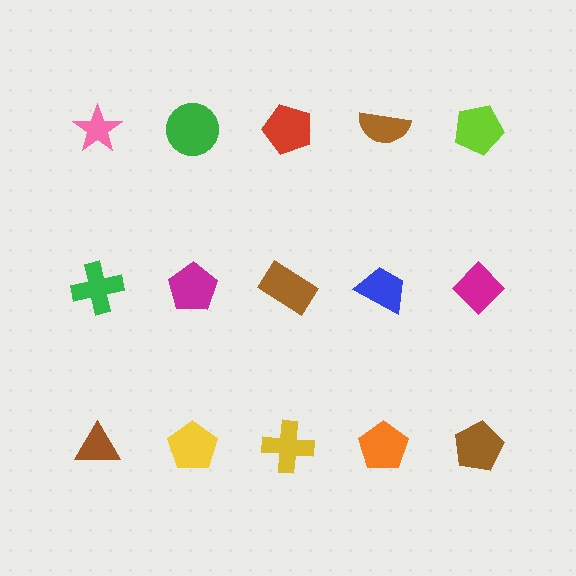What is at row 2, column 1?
A green cross.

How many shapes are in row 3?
5 shapes.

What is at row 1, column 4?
A brown semicircle.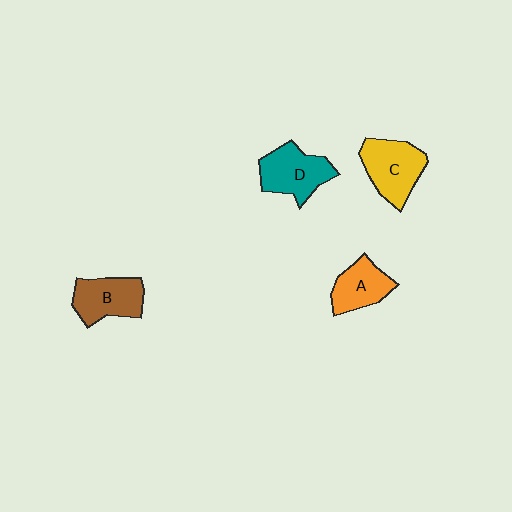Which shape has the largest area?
Shape C (yellow).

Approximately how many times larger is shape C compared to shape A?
Approximately 1.3 times.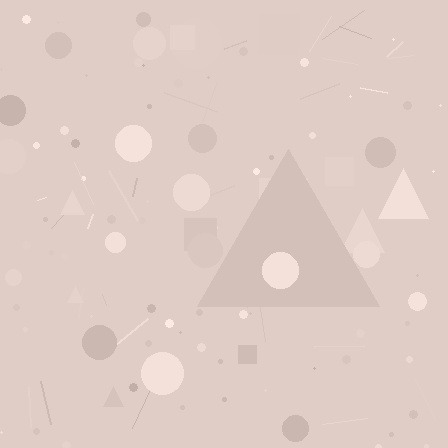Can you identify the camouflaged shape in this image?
The camouflaged shape is a triangle.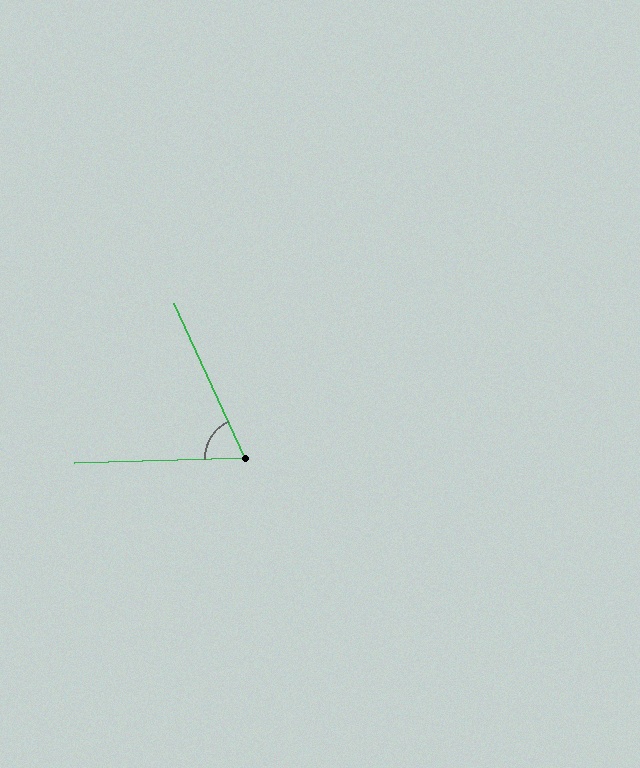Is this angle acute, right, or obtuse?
It is acute.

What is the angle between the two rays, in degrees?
Approximately 67 degrees.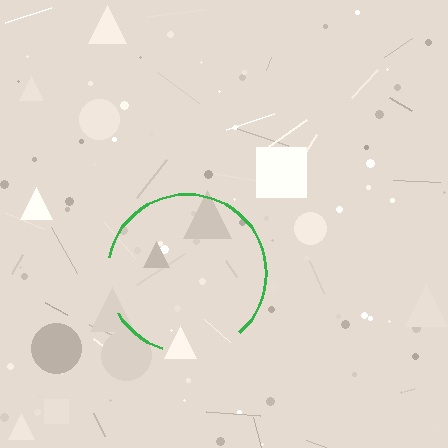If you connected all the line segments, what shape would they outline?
They would outline a circle.